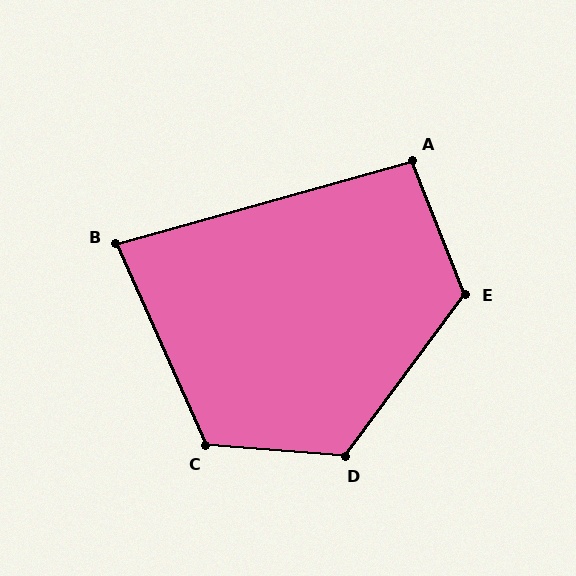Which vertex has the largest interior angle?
D, at approximately 122 degrees.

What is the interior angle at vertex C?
Approximately 118 degrees (obtuse).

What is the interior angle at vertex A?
Approximately 96 degrees (obtuse).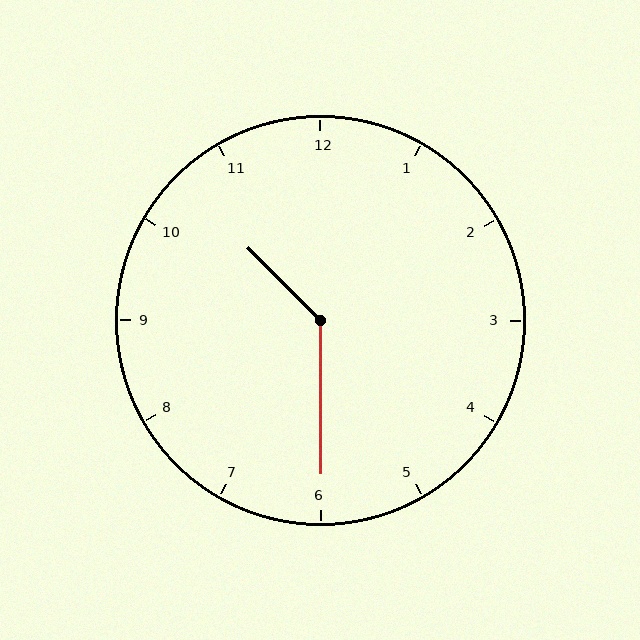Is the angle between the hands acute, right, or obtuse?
It is obtuse.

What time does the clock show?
10:30.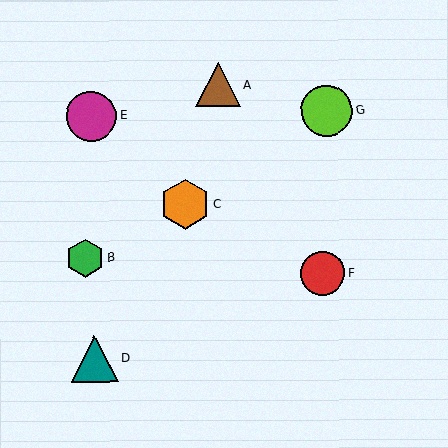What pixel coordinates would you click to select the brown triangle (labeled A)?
Click at (219, 85) to select the brown triangle A.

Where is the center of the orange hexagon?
The center of the orange hexagon is at (185, 205).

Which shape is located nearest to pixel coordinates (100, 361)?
The teal triangle (labeled D) at (95, 358) is nearest to that location.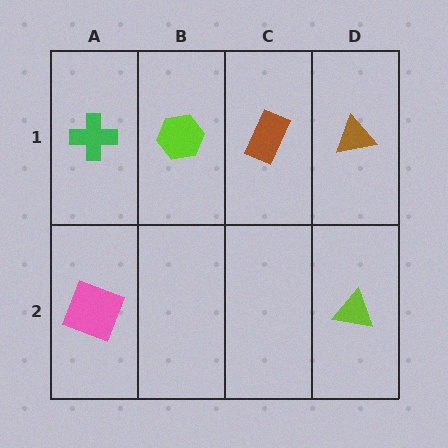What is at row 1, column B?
A lime hexagon.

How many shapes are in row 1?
4 shapes.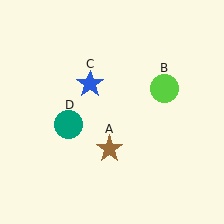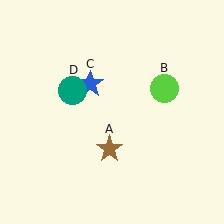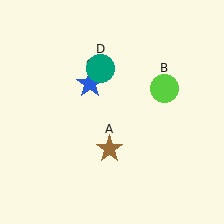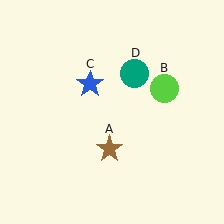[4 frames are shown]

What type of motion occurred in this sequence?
The teal circle (object D) rotated clockwise around the center of the scene.